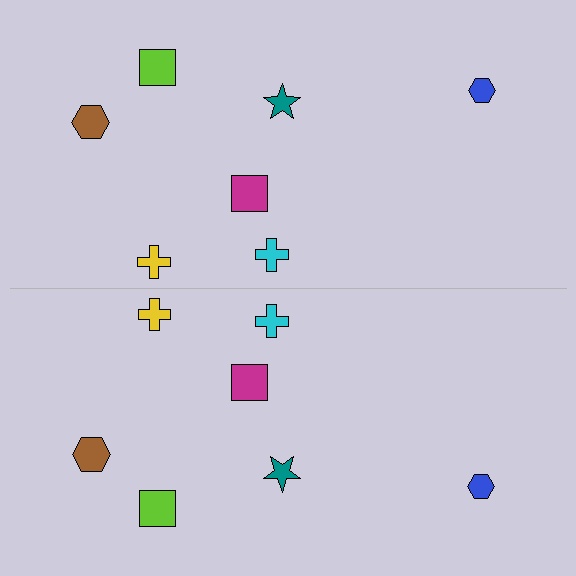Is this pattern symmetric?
Yes, this pattern has bilateral (reflection) symmetry.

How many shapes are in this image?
There are 14 shapes in this image.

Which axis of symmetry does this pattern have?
The pattern has a horizontal axis of symmetry running through the center of the image.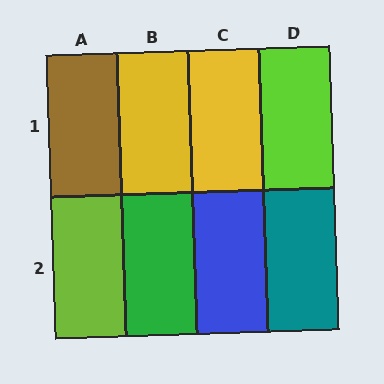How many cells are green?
1 cell is green.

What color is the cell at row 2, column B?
Green.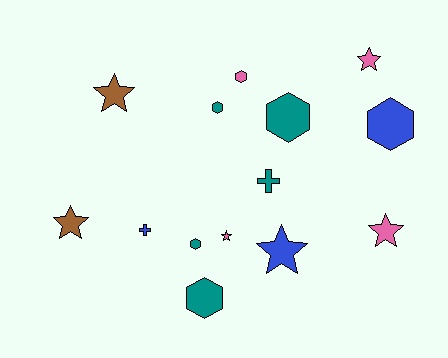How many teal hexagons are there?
There are 4 teal hexagons.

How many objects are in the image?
There are 14 objects.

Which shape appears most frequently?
Star, with 6 objects.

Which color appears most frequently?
Teal, with 5 objects.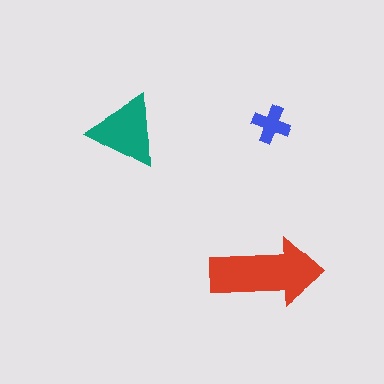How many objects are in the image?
There are 3 objects in the image.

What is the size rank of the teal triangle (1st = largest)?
2nd.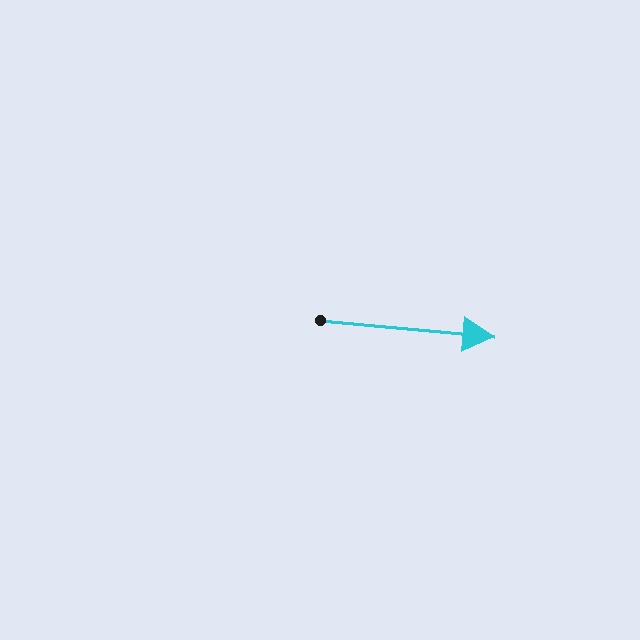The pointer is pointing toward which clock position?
Roughly 3 o'clock.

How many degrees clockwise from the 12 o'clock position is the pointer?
Approximately 96 degrees.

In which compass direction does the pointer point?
East.